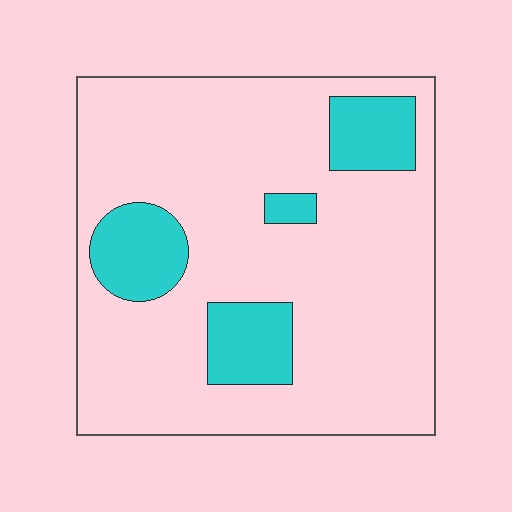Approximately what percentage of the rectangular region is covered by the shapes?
Approximately 20%.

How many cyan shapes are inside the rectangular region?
4.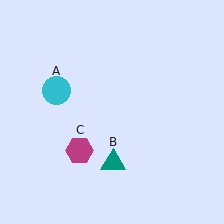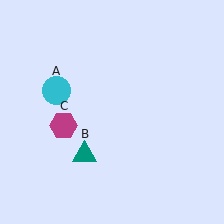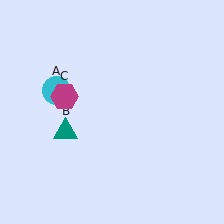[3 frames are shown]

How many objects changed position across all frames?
2 objects changed position: teal triangle (object B), magenta hexagon (object C).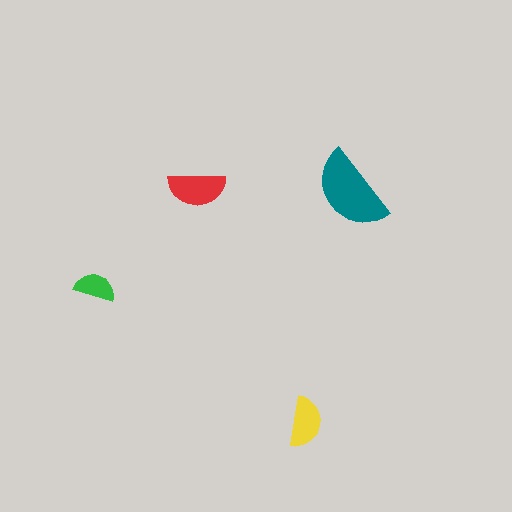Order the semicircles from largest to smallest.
the teal one, the red one, the yellow one, the green one.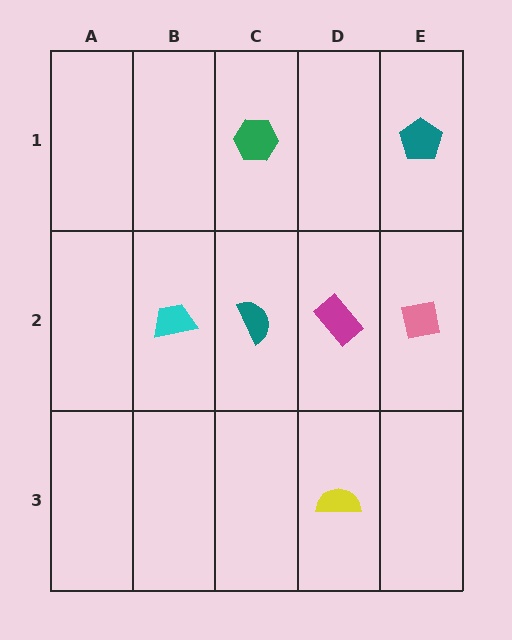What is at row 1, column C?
A green hexagon.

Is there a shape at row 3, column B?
No, that cell is empty.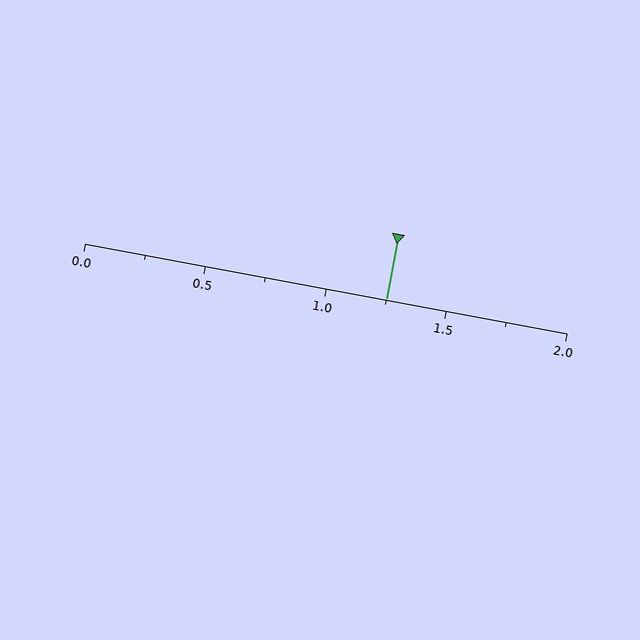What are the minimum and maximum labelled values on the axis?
The axis runs from 0.0 to 2.0.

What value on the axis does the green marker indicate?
The marker indicates approximately 1.25.